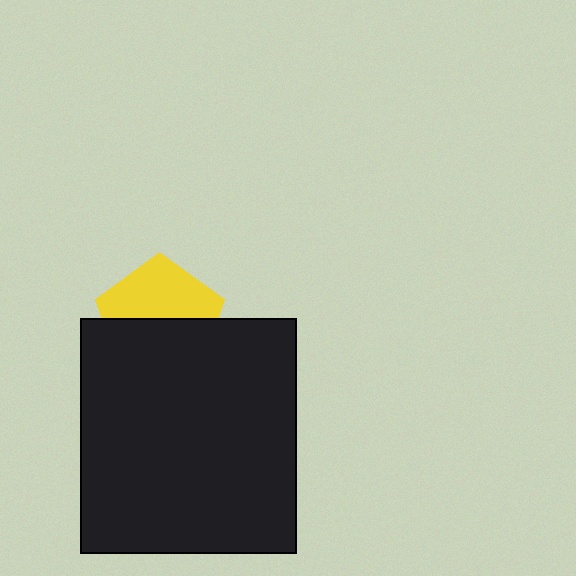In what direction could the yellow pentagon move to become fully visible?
The yellow pentagon could move up. That would shift it out from behind the black rectangle entirely.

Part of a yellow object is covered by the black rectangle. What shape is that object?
It is a pentagon.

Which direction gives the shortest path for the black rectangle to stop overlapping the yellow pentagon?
Moving down gives the shortest separation.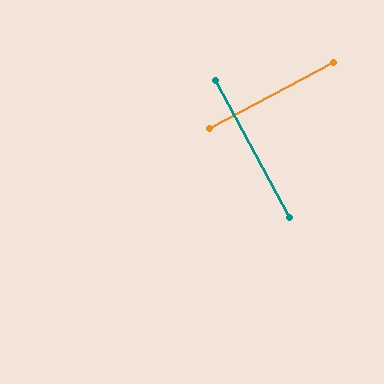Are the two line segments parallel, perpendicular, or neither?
Perpendicular — they meet at approximately 90°.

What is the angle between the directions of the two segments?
Approximately 90 degrees.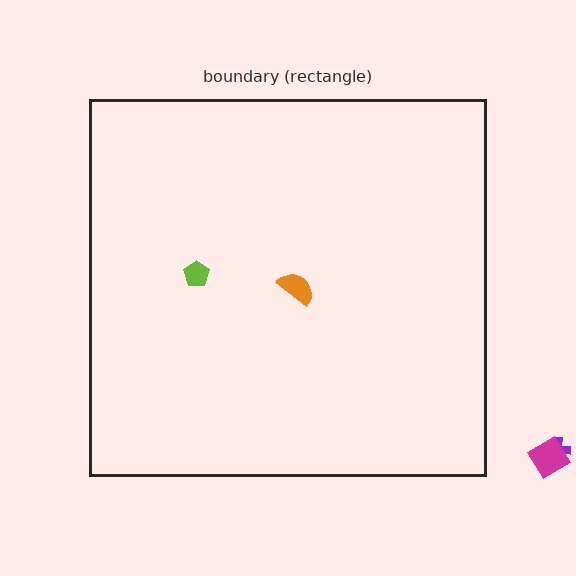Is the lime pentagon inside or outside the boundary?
Inside.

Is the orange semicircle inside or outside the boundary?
Inside.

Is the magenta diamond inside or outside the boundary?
Outside.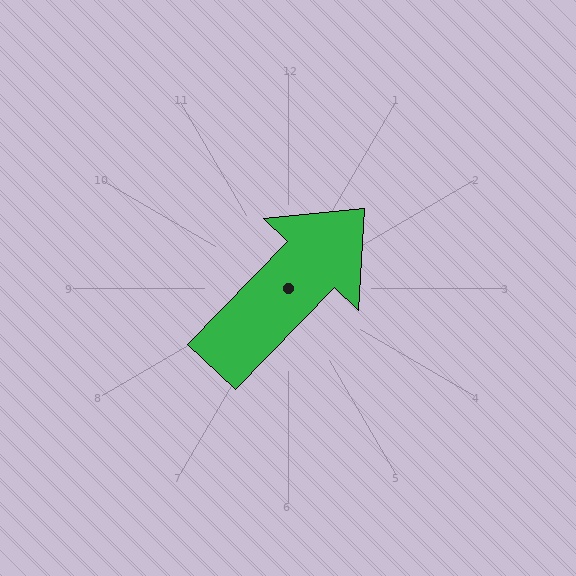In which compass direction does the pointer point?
Northeast.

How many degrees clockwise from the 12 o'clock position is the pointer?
Approximately 44 degrees.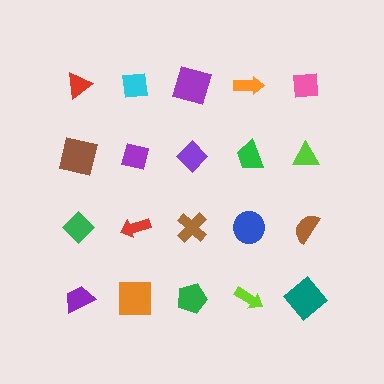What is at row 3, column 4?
A blue circle.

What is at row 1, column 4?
An orange arrow.